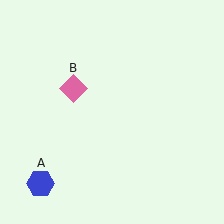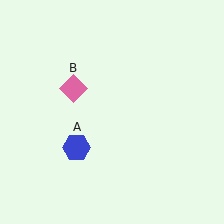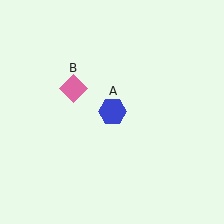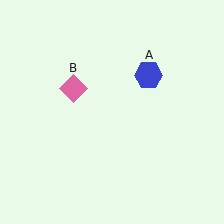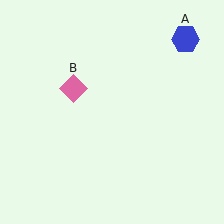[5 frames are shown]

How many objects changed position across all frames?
1 object changed position: blue hexagon (object A).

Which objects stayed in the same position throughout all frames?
Pink diamond (object B) remained stationary.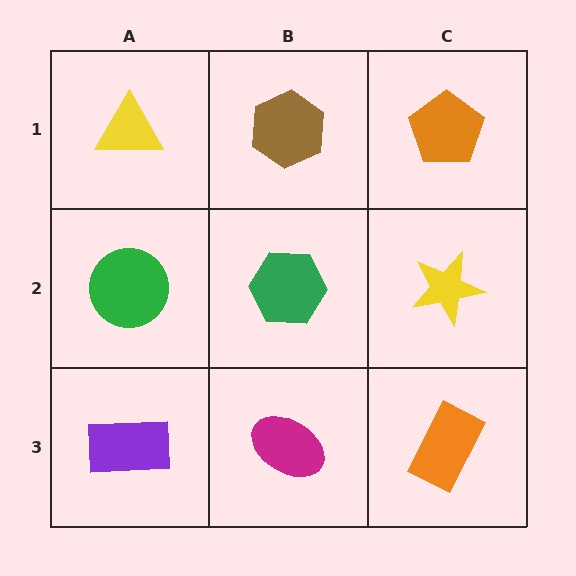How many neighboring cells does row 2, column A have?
3.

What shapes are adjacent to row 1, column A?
A green circle (row 2, column A), a brown hexagon (row 1, column B).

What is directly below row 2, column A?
A purple rectangle.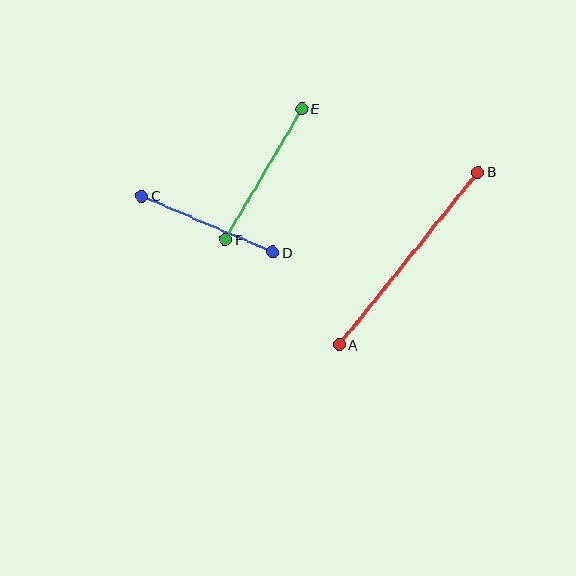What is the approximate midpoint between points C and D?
The midpoint is at approximately (208, 224) pixels.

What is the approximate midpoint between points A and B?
The midpoint is at approximately (409, 259) pixels.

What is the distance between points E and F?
The distance is approximately 152 pixels.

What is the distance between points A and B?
The distance is approximately 222 pixels.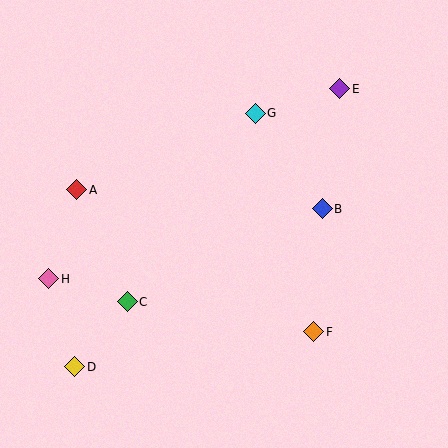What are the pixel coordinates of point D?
Point D is at (75, 367).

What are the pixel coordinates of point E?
Point E is at (340, 89).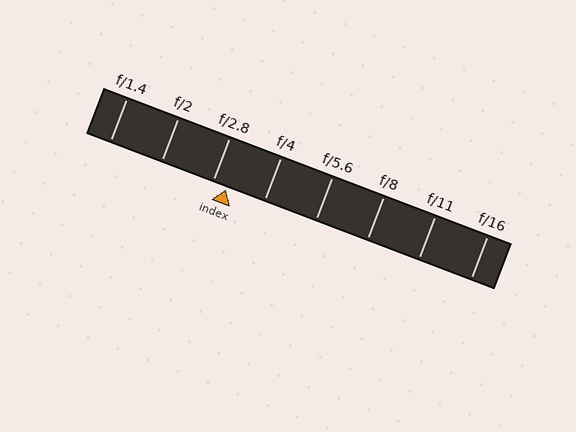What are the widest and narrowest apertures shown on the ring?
The widest aperture shown is f/1.4 and the narrowest is f/16.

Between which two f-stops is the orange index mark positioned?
The index mark is between f/2.8 and f/4.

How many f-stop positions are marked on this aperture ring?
There are 8 f-stop positions marked.